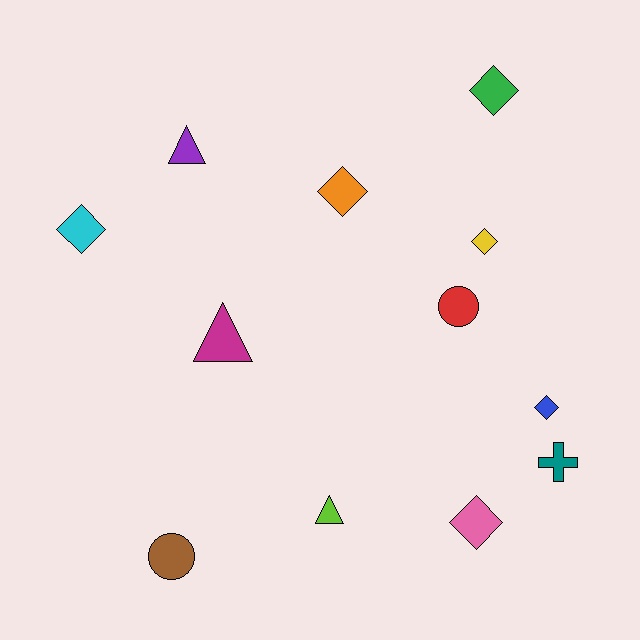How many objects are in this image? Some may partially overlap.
There are 12 objects.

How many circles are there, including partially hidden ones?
There are 2 circles.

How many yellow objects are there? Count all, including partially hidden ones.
There is 1 yellow object.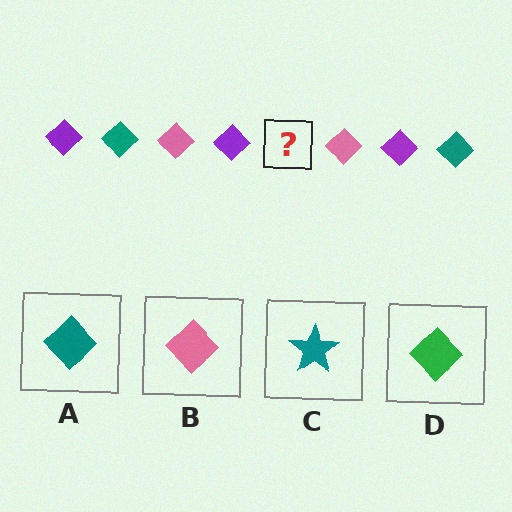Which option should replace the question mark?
Option A.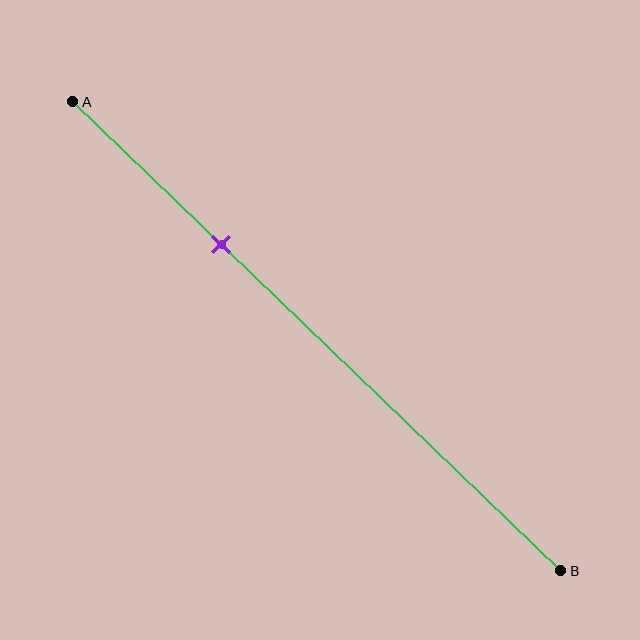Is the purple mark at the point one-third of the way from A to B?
Yes, the mark is approximately at the one-third point.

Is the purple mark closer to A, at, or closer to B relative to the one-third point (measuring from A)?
The purple mark is approximately at the one-third point of segment AB.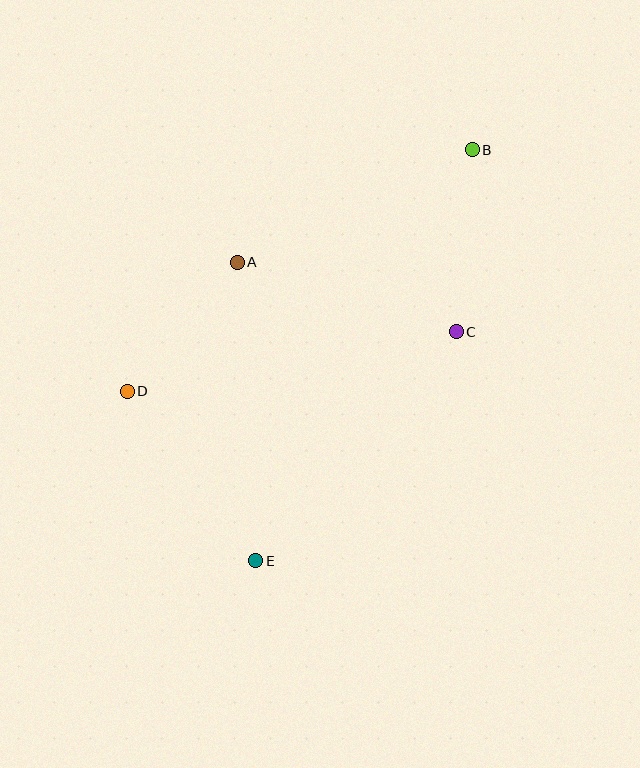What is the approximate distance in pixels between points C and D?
The distance between C and D is approximately 335 pixels.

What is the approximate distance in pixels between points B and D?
The distance between B and D is approximately 421 pixels.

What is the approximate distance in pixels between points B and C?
The distance between B and C is approximately 183 pixels.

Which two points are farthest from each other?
Points B and E are farthest from each other.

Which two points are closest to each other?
Points A and D are closest to each other.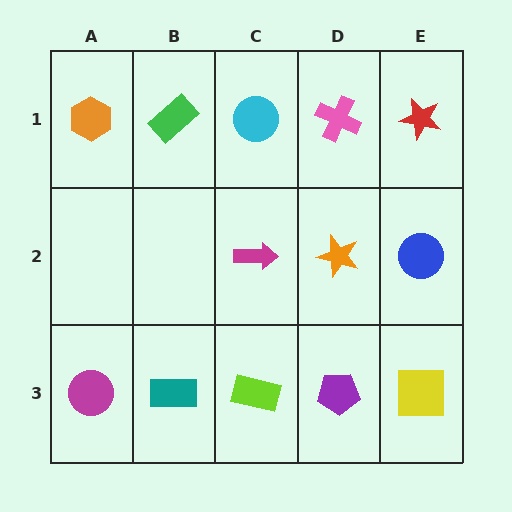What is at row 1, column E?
A red star.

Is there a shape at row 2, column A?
No, that cell is empty.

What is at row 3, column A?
A magenta circle.